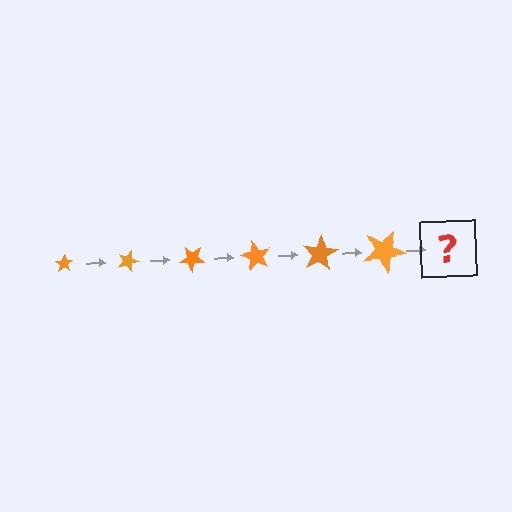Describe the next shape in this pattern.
It should be a star, larger than the previous one and rotated 120 degrees from the start.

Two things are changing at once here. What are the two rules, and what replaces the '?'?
The two rules are that the star grows larger each step and it rotates 20 degrees each step. The '?' should be a star, larger than the previous one and rotated 120 degrees from the start.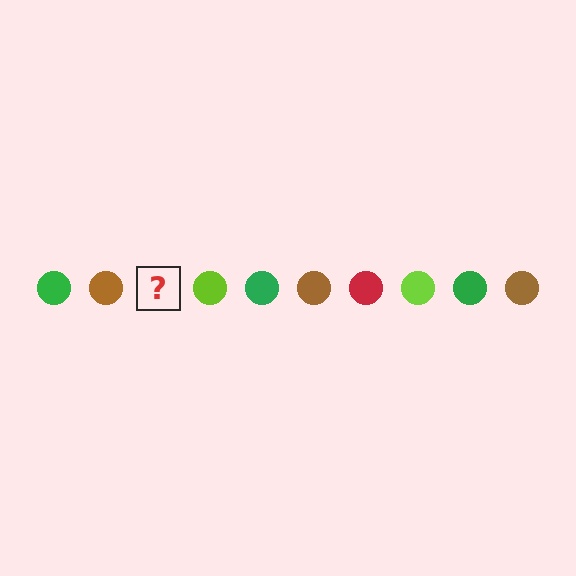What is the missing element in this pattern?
The missing element is a red circle.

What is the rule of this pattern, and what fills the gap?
The rule is that the pattern cycles through green, brown, red, lime circles. The gap should be filled with a red circle.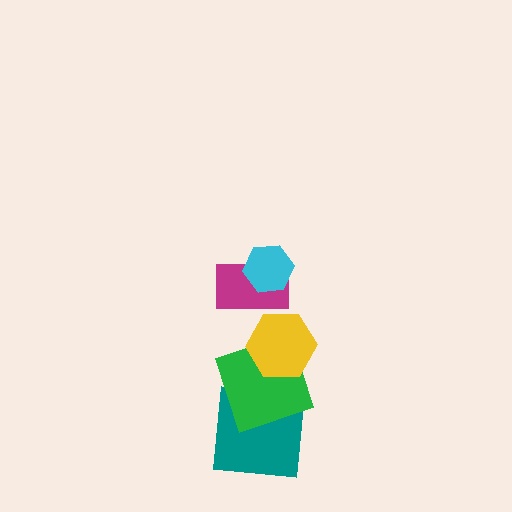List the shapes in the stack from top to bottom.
From top to bottom: the cyan hexagon, the magenta rectangle, the yellow hexagon, the green square, the teal square.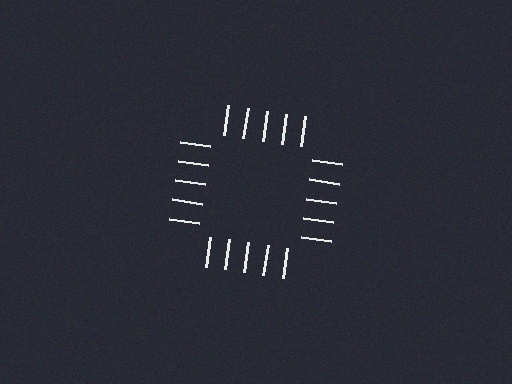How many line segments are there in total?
20 — 5 along each of the 4 edges.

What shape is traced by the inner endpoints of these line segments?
An illusory square — the line segments terminate on its edges but no continuous stroke is drawn.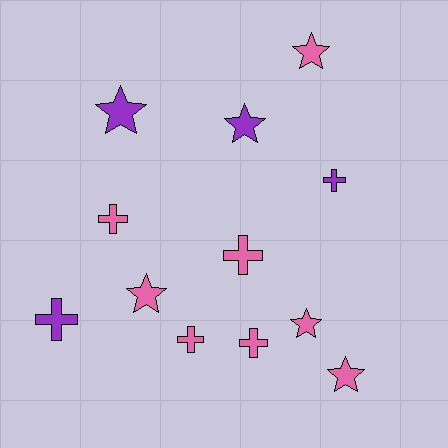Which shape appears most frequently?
Star, with 6 objects.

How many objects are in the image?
There are 12 objects.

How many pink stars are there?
There are 4 pink stars.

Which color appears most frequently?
Pink, with 8 objects.